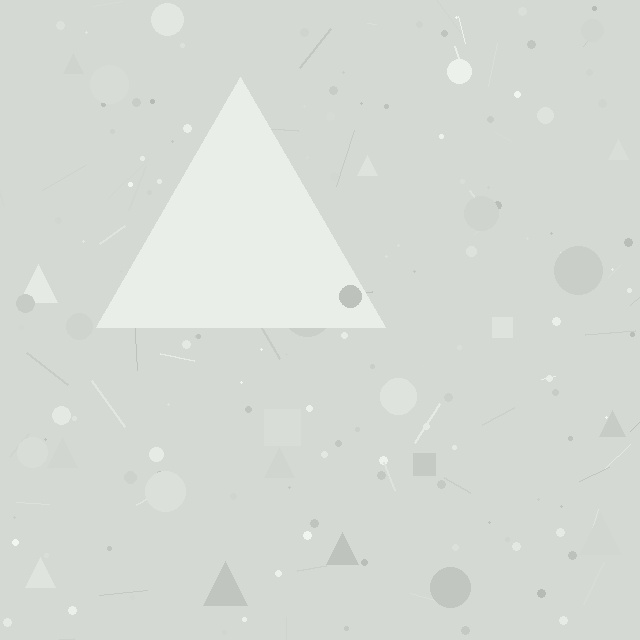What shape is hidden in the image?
A triangle is hidden in the image.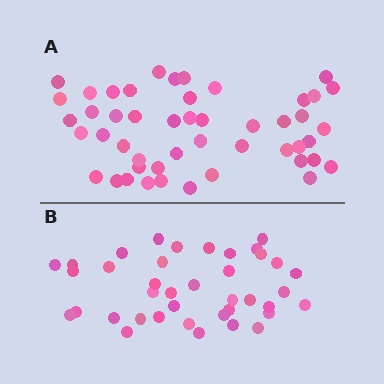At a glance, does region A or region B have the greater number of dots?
Region A (the top region) has more dots.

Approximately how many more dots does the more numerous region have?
Region A has roughly 8 or so more dots than region B.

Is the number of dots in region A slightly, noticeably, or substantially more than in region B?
Region A has only slightly more — the two regions are fairly close. The ratio is roughly 1.2 to 1.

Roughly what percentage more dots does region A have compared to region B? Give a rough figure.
About 25% more.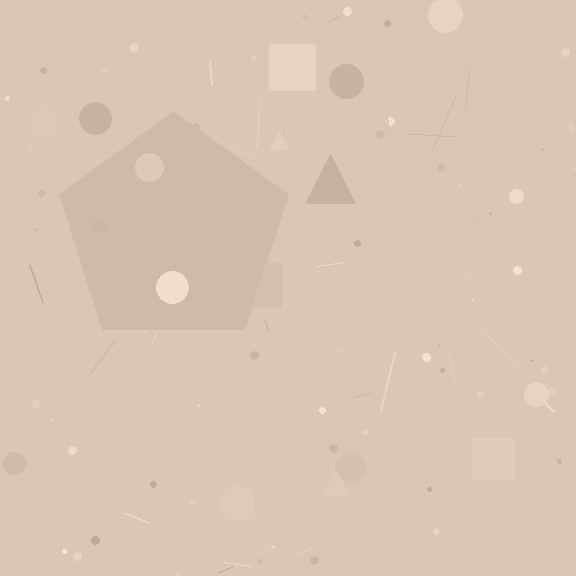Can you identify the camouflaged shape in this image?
The camouflaged shape is a pentagon.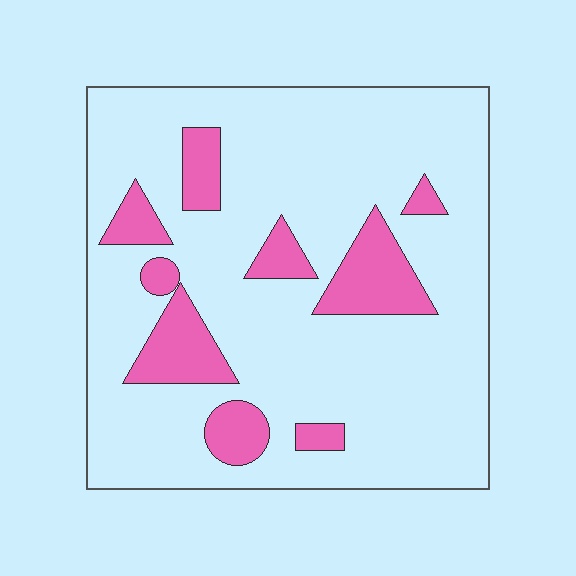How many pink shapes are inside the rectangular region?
9.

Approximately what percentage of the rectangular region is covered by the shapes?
Approximately 20%.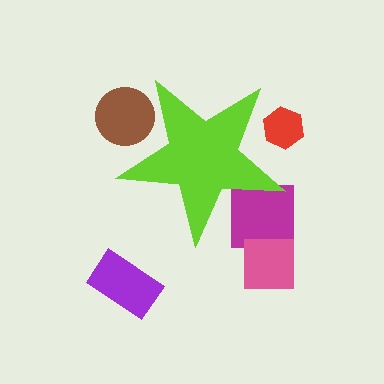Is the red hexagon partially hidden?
Yes, the red hexagon is partially hidden behind the lime star.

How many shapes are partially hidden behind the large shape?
3 shapes are partially hidden.